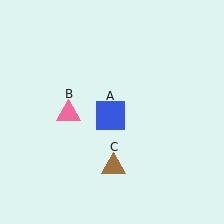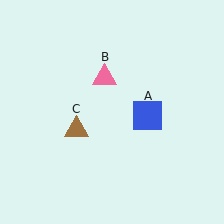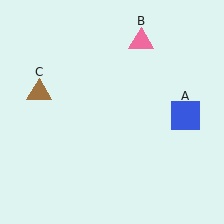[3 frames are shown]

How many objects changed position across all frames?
3 objects changed position: blue square (object A), pink triangle (object B), brown triangle (object C).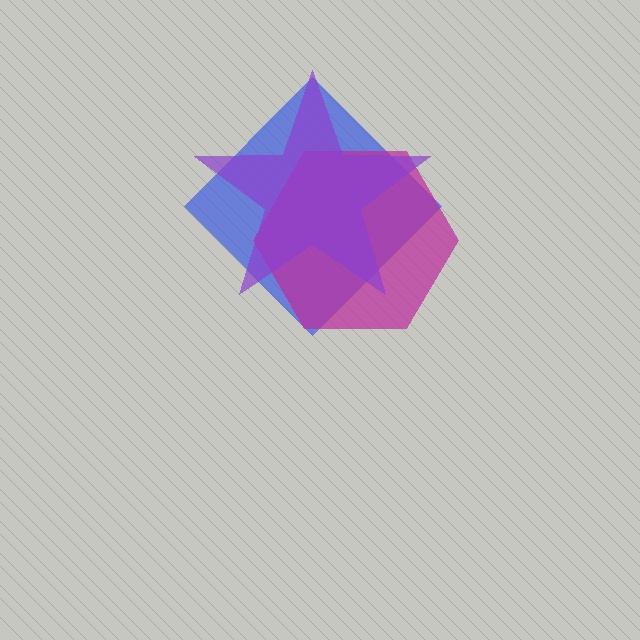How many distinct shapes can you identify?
There are 3 distinct shapes: a blue diamond, a magenta hexagon, a purple star.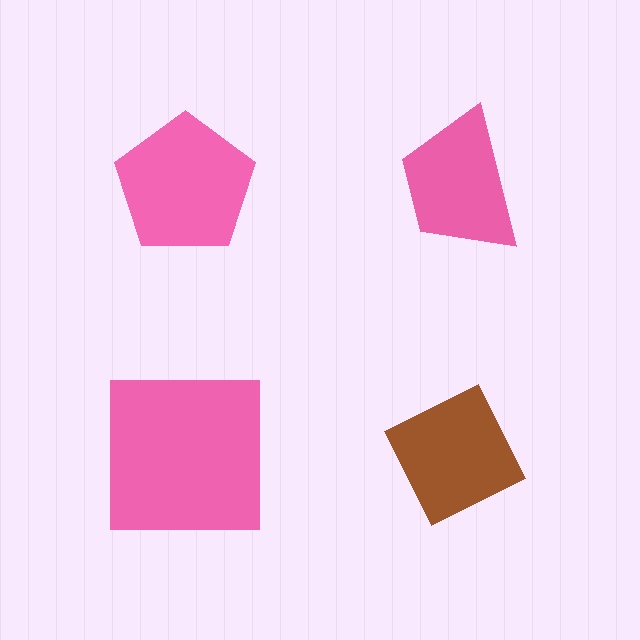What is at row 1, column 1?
A pink pentagon.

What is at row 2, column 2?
A brown diamond.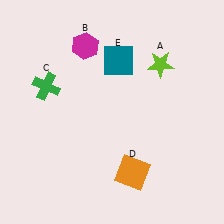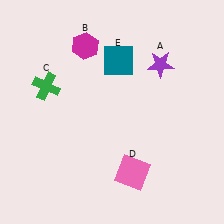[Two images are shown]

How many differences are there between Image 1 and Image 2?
There are 2 differences between the two images.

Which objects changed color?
A changed from lime to purple. D changed from orange to pink.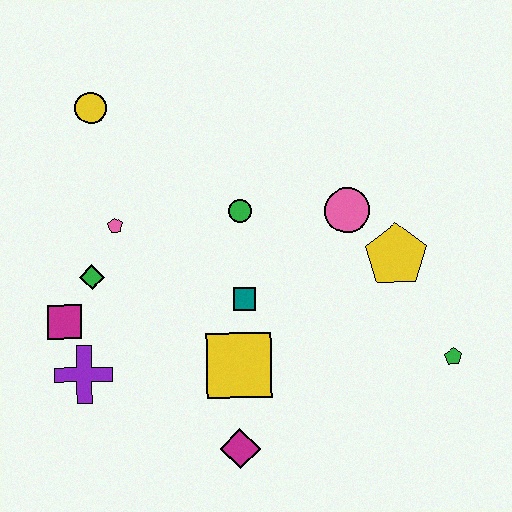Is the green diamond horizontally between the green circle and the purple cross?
Yes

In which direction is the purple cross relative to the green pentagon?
The purple cross is to the left of the green pentagon.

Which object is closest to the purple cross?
The magenta square is closest to the purple cross.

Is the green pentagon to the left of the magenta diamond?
No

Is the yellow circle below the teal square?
No